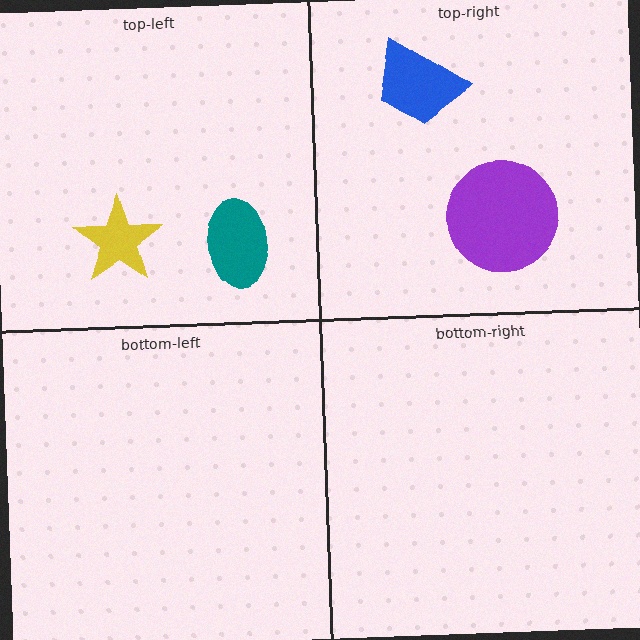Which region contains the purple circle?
The top-right region.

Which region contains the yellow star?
The top-left region.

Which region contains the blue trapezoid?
The top-right region.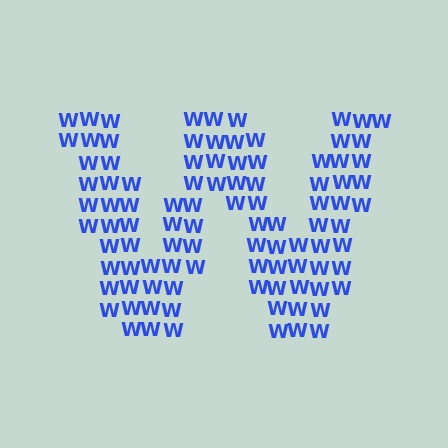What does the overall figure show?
The overall figure shows the letter W.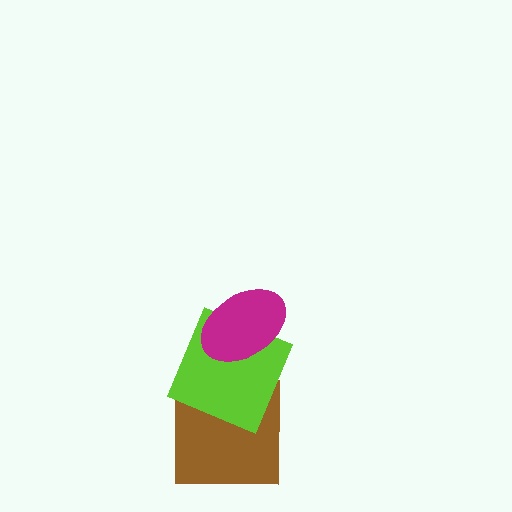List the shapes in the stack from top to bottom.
From top to bottom: the magenta ellipse, the lime square, the brown square.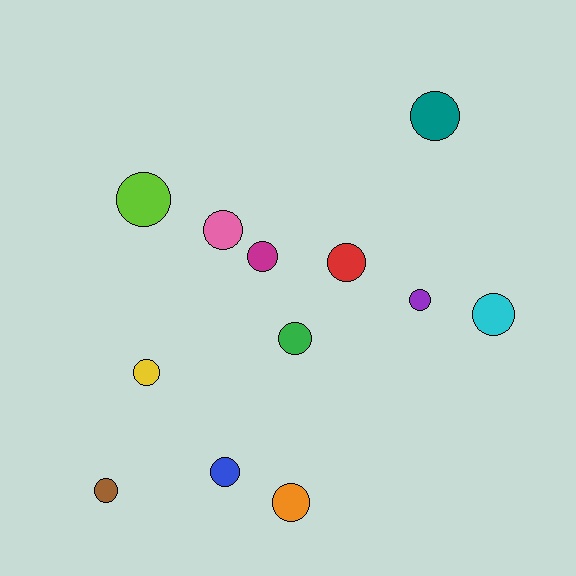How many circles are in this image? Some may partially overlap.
There are 12 circles.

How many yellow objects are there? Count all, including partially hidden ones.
There is 1 yellow object.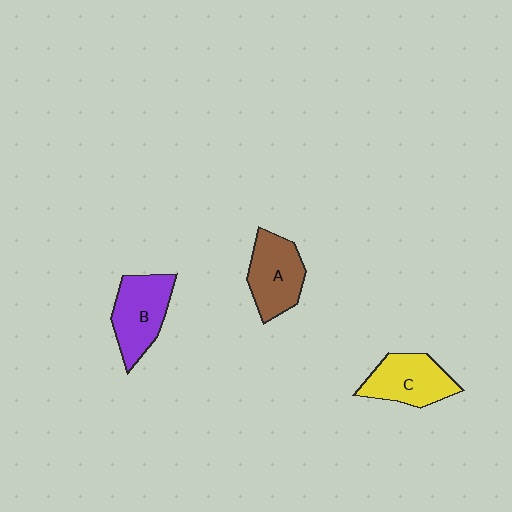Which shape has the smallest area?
Shape C (yellow).